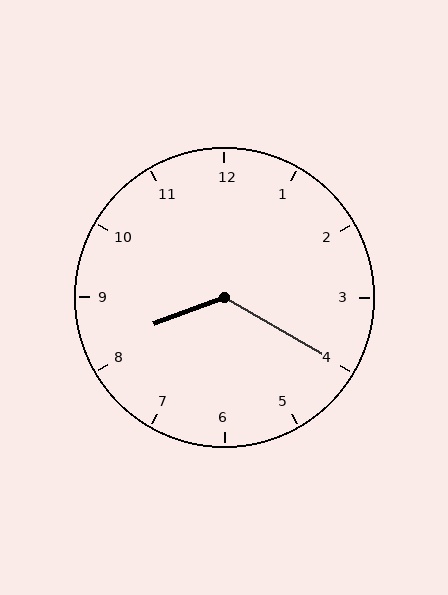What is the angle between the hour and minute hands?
Approximately 130 degrees.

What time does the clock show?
8:20.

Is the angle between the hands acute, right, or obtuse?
It is obtuse.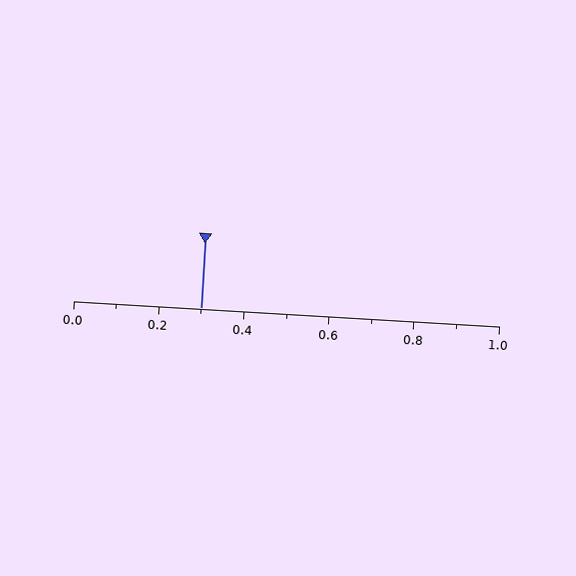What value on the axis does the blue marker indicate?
The marker indicates approximately 0.3.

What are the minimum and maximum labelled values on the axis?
The axis runs from 0.0 to 1.0.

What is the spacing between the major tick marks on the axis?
The major ticks are spaced 0.2 apart.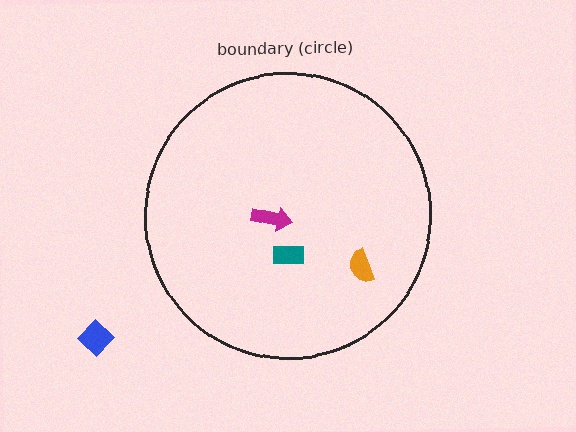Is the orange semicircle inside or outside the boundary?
Inside.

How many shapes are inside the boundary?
3 inside, 1 outside.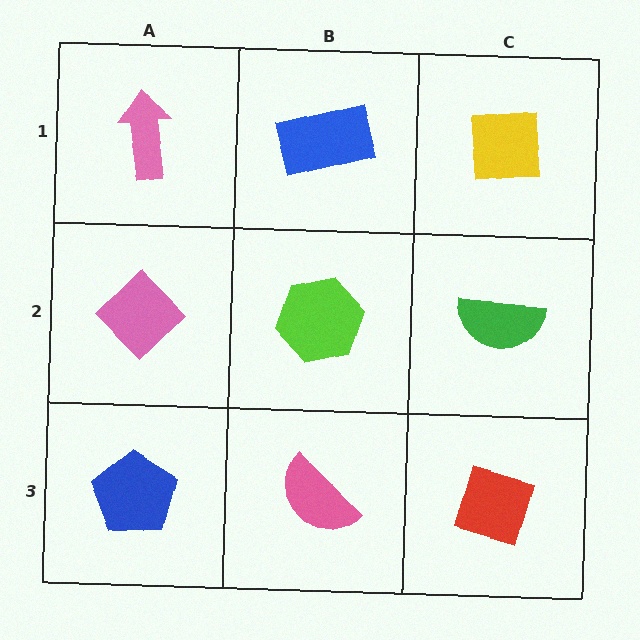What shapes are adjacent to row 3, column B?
A lime hexagon (row 2, column B), a blue pentagon (row 3, column A), a red diamond (row 3, column C).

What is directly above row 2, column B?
A blue rectangle.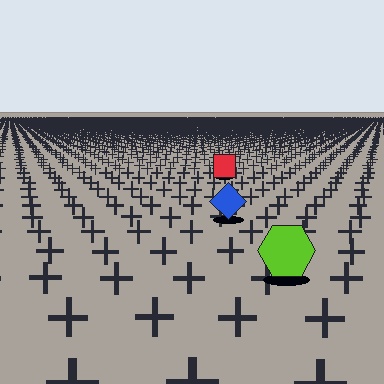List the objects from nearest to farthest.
From nearest to farthest: the lime hexagon, the blue diamond, the red square.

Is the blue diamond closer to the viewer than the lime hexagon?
No. The lime hexagon is closer — you can tell from the texture gradient: the ground texture is coarser near it.